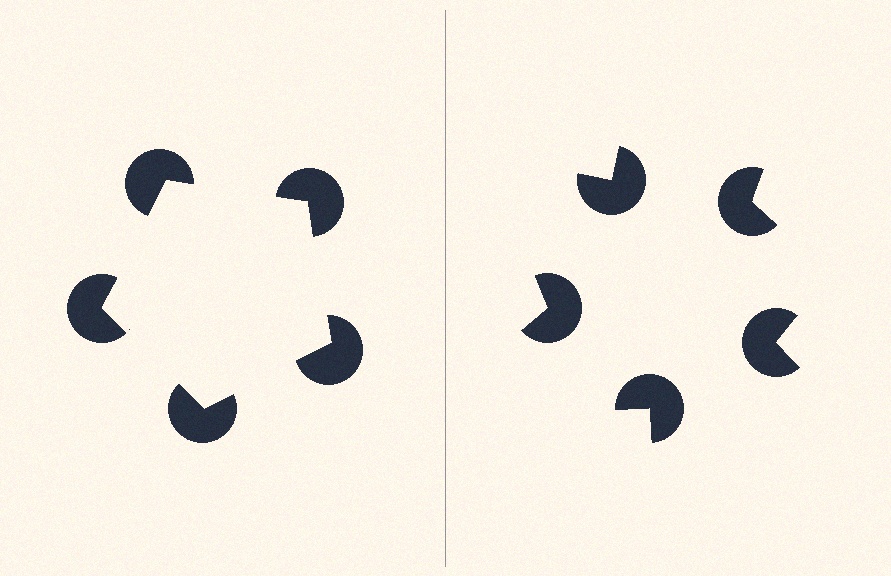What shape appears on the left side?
An illusory pentagon.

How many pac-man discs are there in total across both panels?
10 — 5 on each side.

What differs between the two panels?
The pac-man discs are positioned identically on both sides; only the wedge orientations differ. On the left they align to a pentagon; on the right they are misaligned.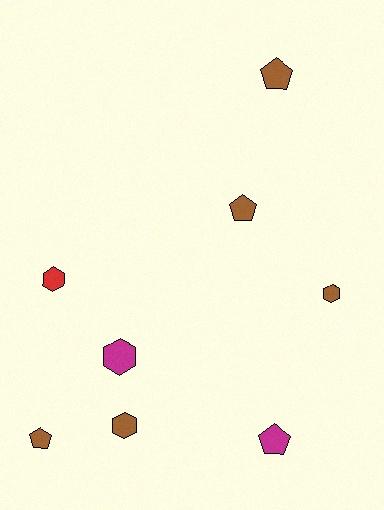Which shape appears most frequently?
Pentagon, with 4 objects.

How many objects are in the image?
There are 8 objects.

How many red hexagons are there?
There is 1 red hexagon.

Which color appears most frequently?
Brown, with 5 objects.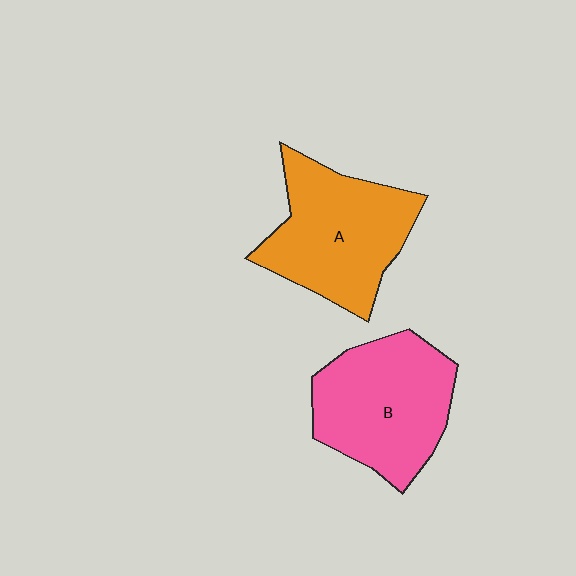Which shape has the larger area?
Shape B (pink).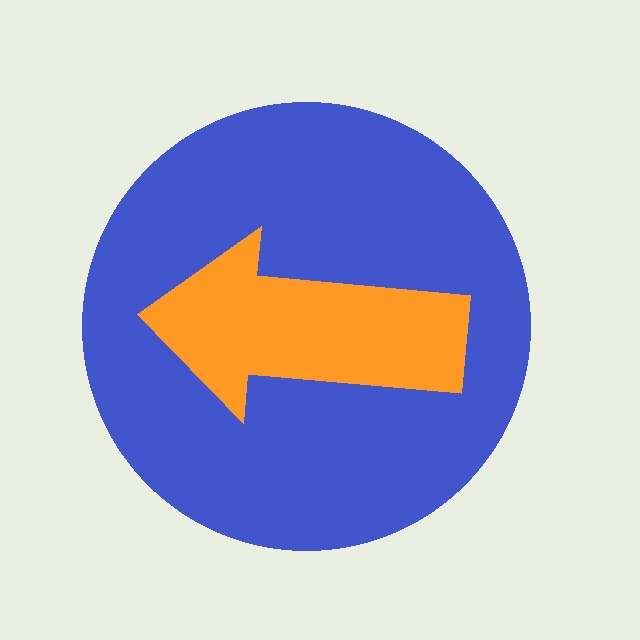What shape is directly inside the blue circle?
The orange arrow.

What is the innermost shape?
The orange arrow.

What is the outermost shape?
The blue circle.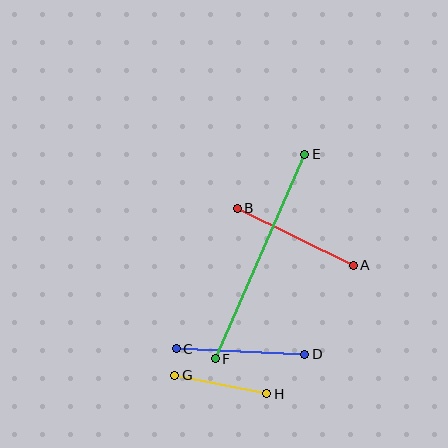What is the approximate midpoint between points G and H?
The midpoint is at approximately (221, 384) pixels.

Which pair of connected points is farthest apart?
Points E and F are farthest apart.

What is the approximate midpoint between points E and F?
The midpoint is at approximately (260, 257) pixels.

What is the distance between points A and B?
The distance is approximately 129 pixels.